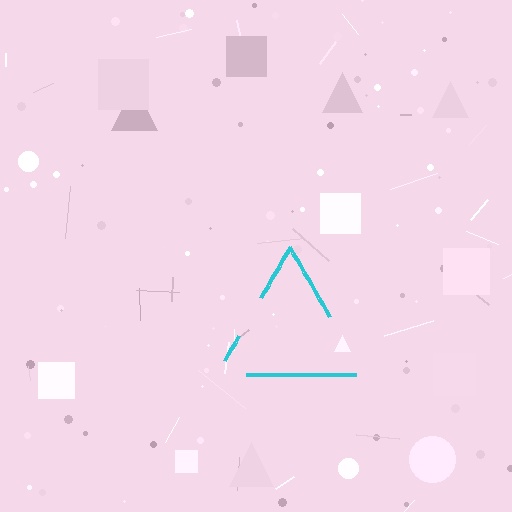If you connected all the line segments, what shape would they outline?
They would outline a triangle.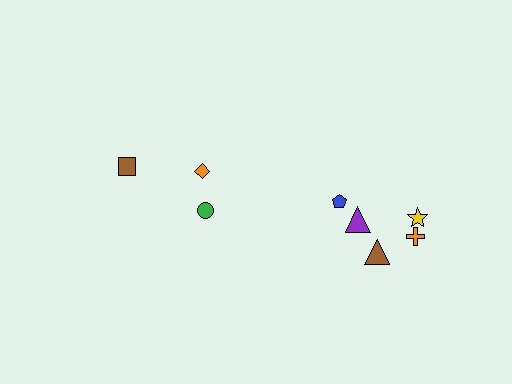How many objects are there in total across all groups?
There are 8 objects.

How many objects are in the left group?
There are 3 objects.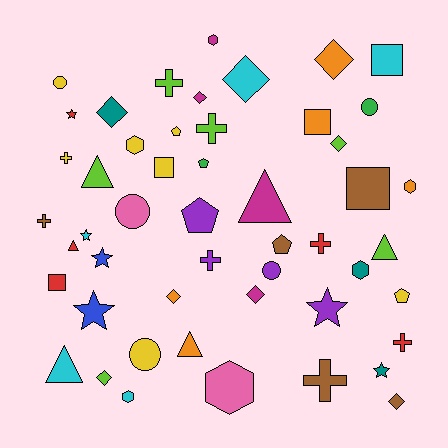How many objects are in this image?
There are 50 objects.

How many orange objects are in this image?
There are 5 orange objects.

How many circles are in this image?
There are 5 circles.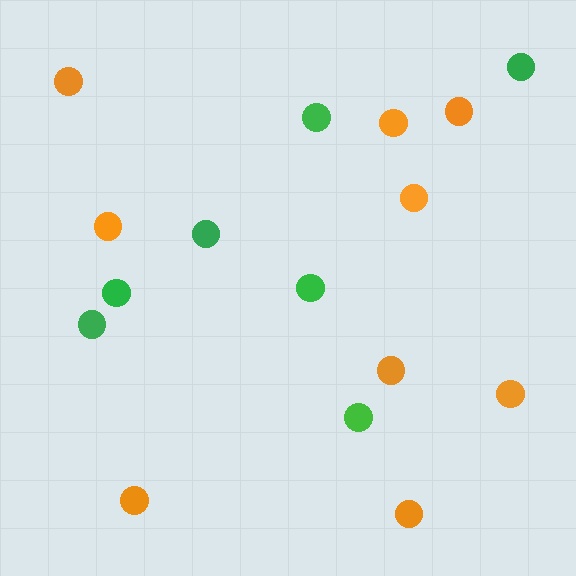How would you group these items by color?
There are 2 groups: one group of green circles (7) and one group of orange circles (9).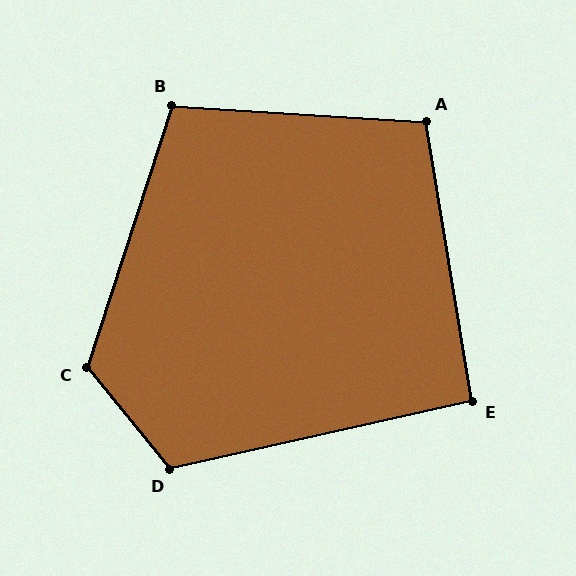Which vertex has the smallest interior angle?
E, at approximately 93 degrees.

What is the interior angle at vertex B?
Approximately 104 degrees (obtuse).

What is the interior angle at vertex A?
Approximately 103 degrees (obtuse).